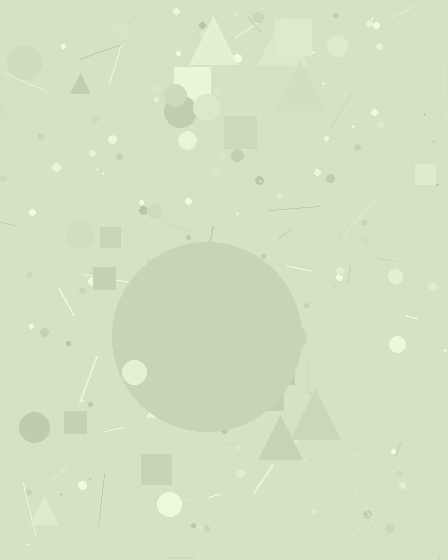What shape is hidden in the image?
A circle is hidden in the image.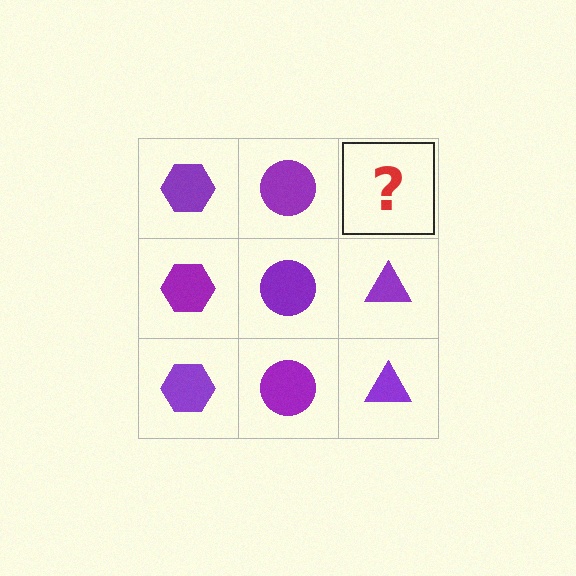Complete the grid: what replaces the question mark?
The question mark should be replaced with a purple triangle.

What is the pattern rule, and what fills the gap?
The rule is that each column has a consistent shape. The gap should be filled with a purple triangle.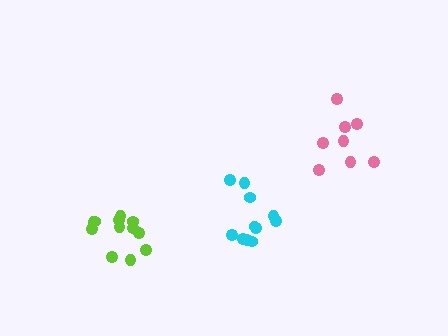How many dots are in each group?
Group 1: 8 dots, Group 2: 11 dots, Group 3: 12 dots (31 total).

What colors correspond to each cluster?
The clusters are colored: pink, cyan, lime.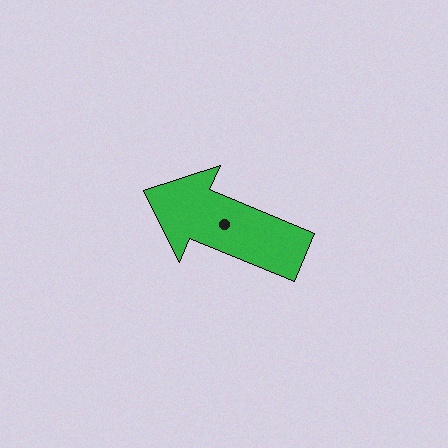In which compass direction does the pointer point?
Northwest.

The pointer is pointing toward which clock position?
Roughly 10 o'clock.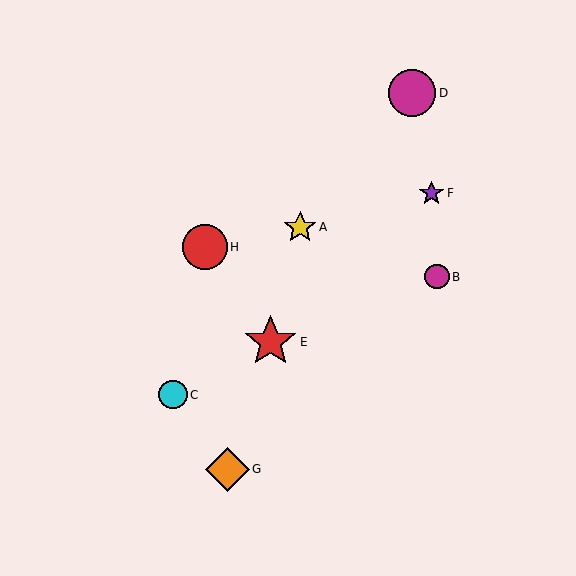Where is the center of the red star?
The center of the red star is at (271, 342).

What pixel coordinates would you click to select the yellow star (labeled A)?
Click at (300, 227) to select the yellow star A.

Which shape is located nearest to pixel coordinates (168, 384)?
The cyan circle (labeled C) at (173, 395) is nearest to that location.